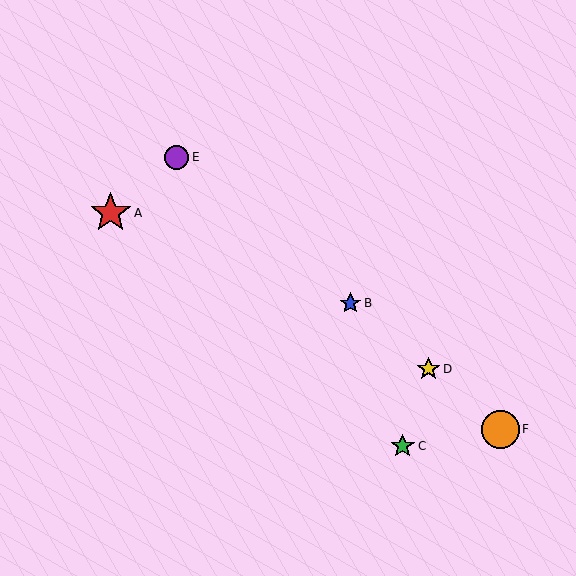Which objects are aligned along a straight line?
Objects B, D, E, F are aligned along a straight line.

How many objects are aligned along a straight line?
4 objects (B, D, E, F) are aligned along a straight line.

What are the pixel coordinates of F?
Object F is at (501, 429).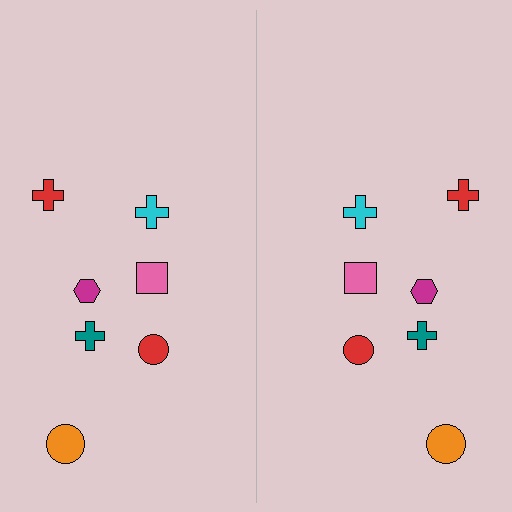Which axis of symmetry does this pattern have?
The pattern has a vertical axis of symmetry running through the center of the image.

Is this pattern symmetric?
Yes, this pattern has bilateral (reflection) symmetry.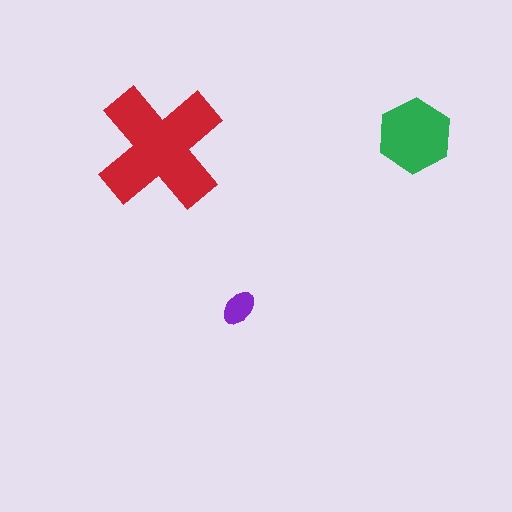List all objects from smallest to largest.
The purple ellipse, the green hexagon, the red cross.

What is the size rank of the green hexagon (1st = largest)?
2nd.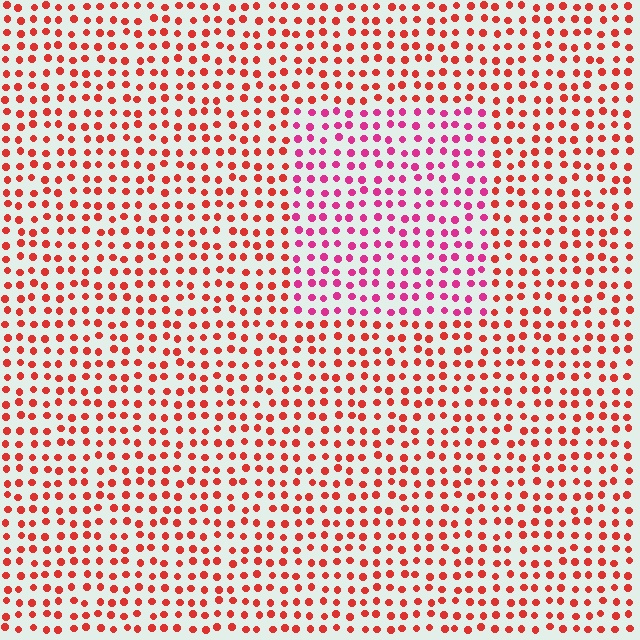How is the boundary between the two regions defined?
The boundary is defined purely by a slight shift in hue (about 36 degrees). Spacing, size, and orientation are identical on both sides.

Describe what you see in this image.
The image is filled with small red elements in a uniform arrangement. A rectangle-shaped region is visible where the elements are tinted to a slightly different hue, forming a subtle color boundary.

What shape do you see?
I see a rectangle.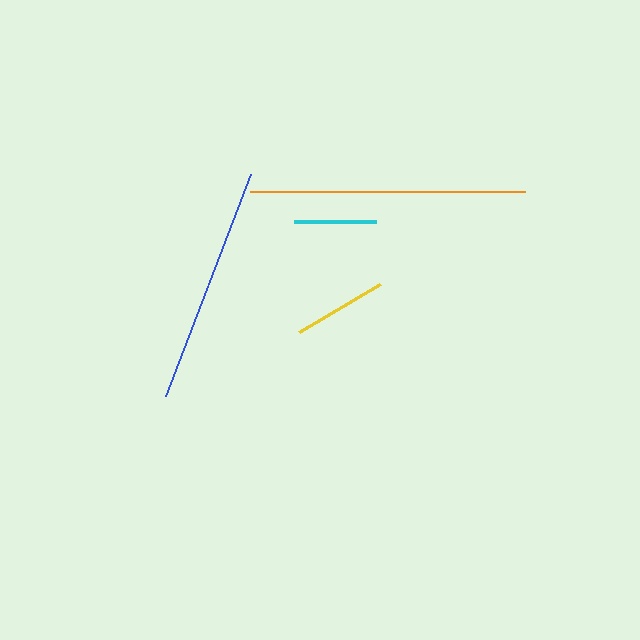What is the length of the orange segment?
The orange segment is approximately 275 pixels long.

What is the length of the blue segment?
The blue segment is approximately 237 pixels long.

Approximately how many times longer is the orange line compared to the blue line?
The orange line is approximately 1.2 times the length of the blue line.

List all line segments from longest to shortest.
From longest to shortest: orange, blue, yellow, cyan.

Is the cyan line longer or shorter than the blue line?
The blue line is longer than the cyan line.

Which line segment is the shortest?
The cyan line is the shortest at approximately 82 pixels.